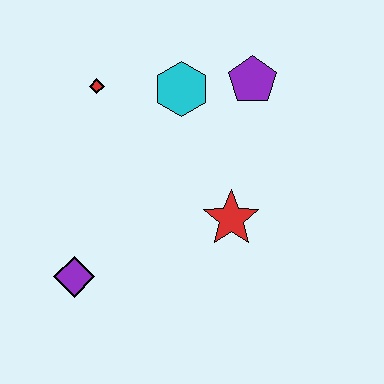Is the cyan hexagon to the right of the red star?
No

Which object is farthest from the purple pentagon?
The purple diamond is farthest from the purple pentagon.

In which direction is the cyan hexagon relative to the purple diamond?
The cyan hexagon is above the purple diamond.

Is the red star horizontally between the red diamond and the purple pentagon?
Yes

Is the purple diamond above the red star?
No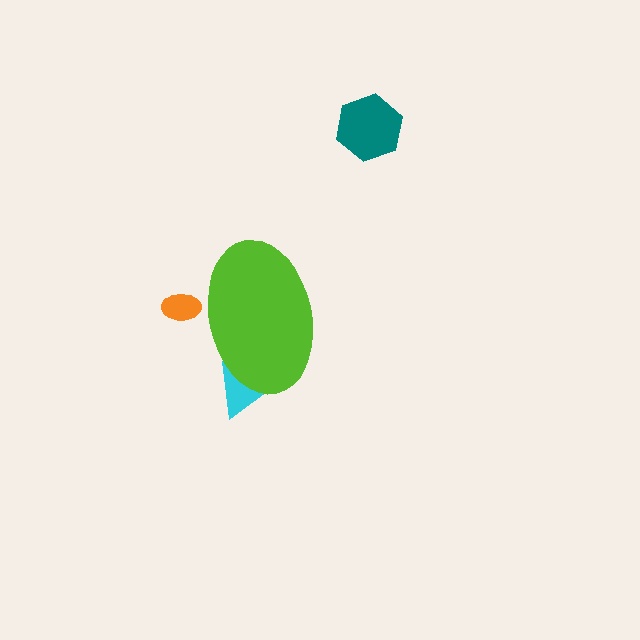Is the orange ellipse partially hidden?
Yes, the orange ellipse is partially hidden behind the lime ellipse.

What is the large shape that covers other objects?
A lime ellipse.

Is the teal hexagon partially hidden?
No, the teal hexagon is fully visible.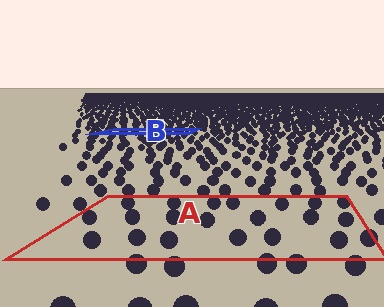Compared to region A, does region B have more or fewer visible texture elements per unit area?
Region B has more texture elements per unit area — they are packed more densely because it is farther away.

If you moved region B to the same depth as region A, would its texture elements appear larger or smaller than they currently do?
They would appear larger. At a closer depth, the same texture elements are projected at a bigger on-screen size.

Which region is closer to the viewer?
Region A is closer. The texture elements there are larger and more spread out.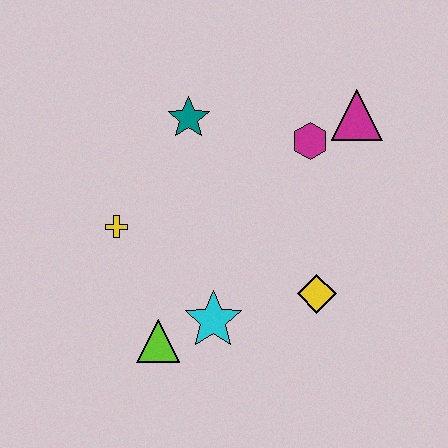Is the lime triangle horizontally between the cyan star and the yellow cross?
Yes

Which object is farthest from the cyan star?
The magenta triangle is farthest from the cyan star.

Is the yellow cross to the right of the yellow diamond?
No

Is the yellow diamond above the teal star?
No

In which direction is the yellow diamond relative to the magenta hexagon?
The yellow diamond is below the magenta hexagon.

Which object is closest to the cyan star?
The lime triangle is closest to the cyan star.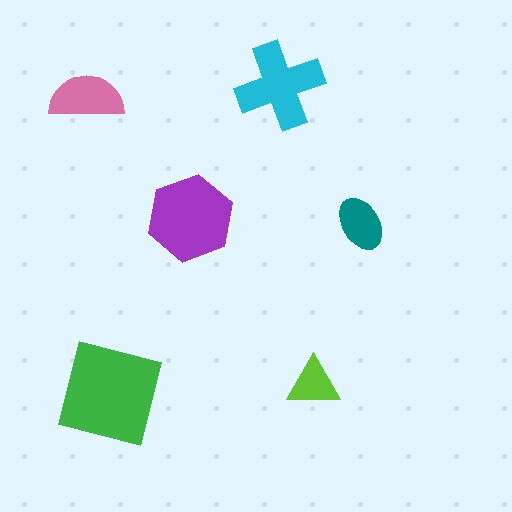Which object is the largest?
The green square.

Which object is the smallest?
The lime triangle.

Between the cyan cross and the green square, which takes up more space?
The green square.